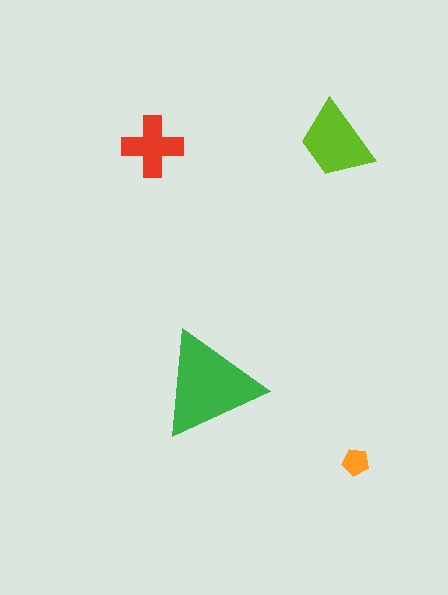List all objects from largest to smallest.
The green triangle, the lime trapezoid, the red cross, the orange pentagon.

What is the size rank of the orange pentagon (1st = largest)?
4th.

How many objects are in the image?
There are 4 objects in the image.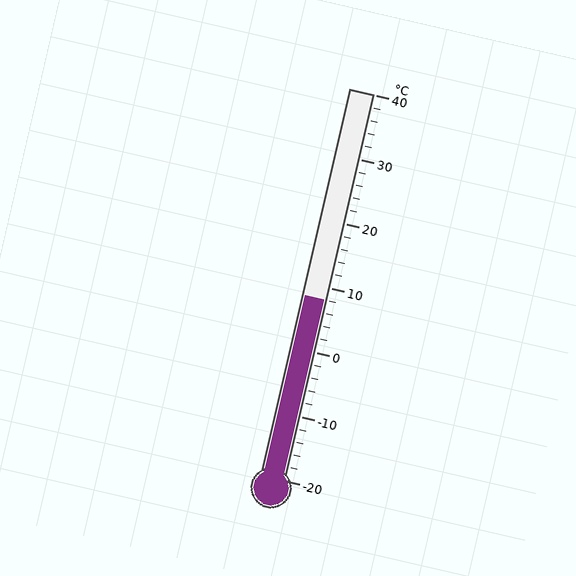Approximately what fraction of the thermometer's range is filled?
The thermometer is filled to approximately 45% of its range.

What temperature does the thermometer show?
The thermometer shows approximately 8°C.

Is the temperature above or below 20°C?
The temperature is below 20°C.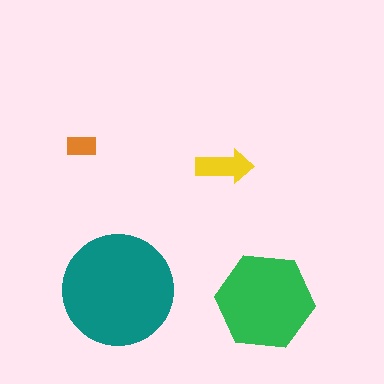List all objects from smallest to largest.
The orange rectangle, the yellow arrow, the green hexagon, the teal circle.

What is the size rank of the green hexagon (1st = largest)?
2nd.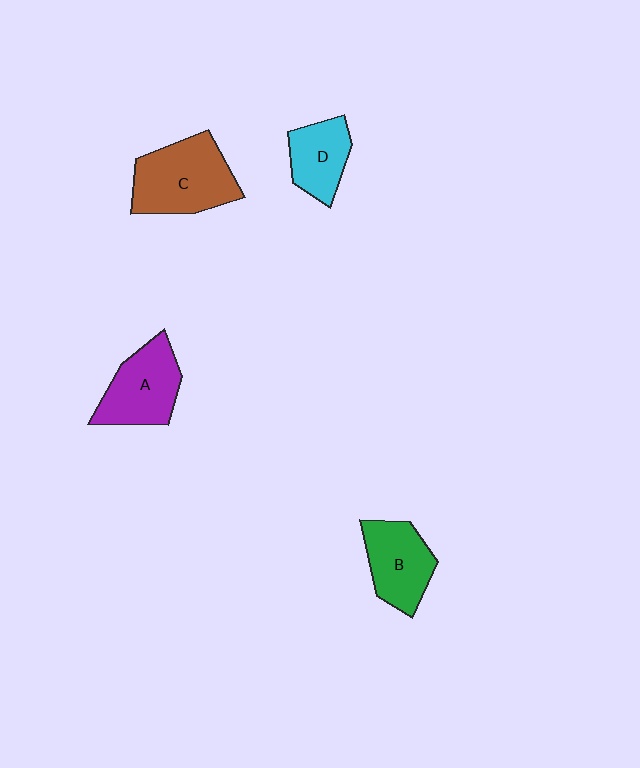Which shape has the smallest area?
Shape D (cyan).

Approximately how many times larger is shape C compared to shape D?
Approximately 1.6 times.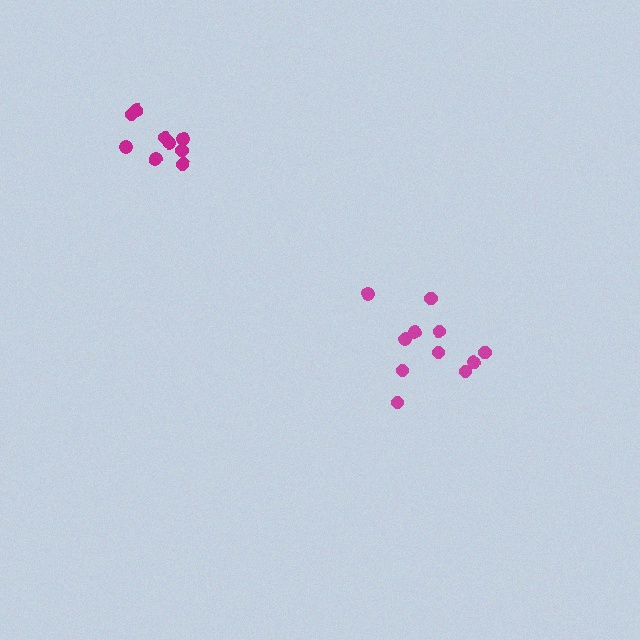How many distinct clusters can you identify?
There are 2 distinct clusters.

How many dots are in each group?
Group 1: 9 dots, Group 2: 11 dots (20 total).